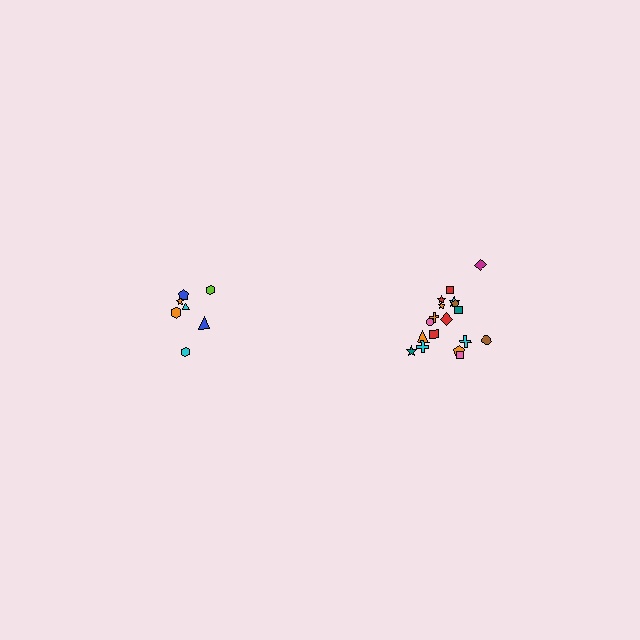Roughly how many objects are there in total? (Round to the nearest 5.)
Roughly 25 objects in total.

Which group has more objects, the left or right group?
The right group.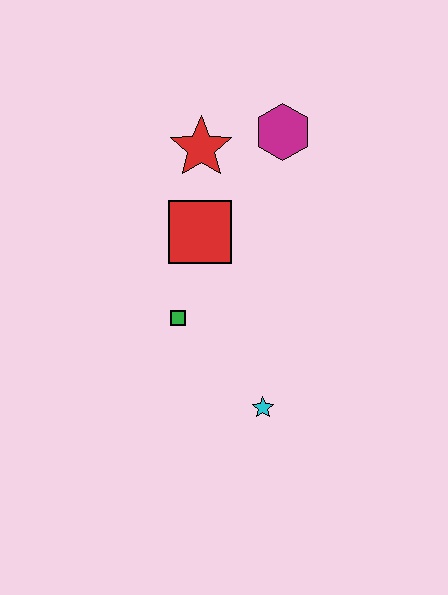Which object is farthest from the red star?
The cyan star is farthest from the red star.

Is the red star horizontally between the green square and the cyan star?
Yes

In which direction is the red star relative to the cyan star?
The red star is above the cyan star.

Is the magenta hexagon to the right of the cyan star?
Yes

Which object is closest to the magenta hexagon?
The red star is closest to the magenta hexagon.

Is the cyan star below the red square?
Yes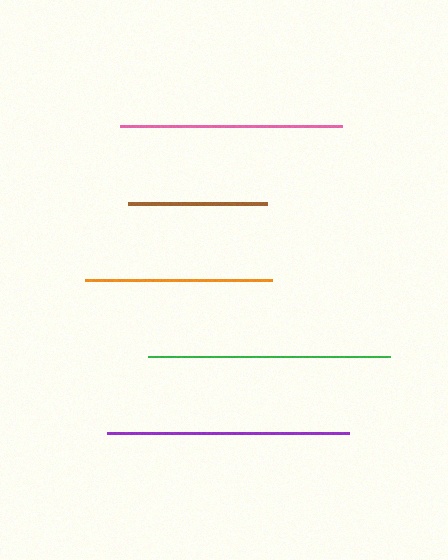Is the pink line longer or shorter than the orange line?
The pink line is longer than the orange line.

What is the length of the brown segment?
The brown segment is approximately 139 pixels long.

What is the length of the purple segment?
The purple segment is approximately 243 pixels long.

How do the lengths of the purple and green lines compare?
The purple and green lines are approximately the same length.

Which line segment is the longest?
The purple line is the longest at approximately 243 pixels.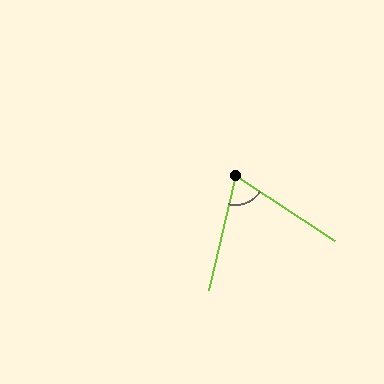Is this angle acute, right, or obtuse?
It is acute.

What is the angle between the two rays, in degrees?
Approximately 70 degrees.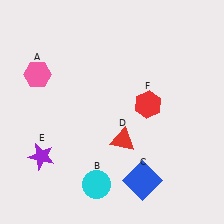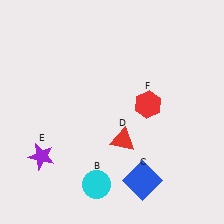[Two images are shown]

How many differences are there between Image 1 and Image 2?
There is 1 difference between the two images.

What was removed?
The pink hexagon (A) was removed in Image 2.